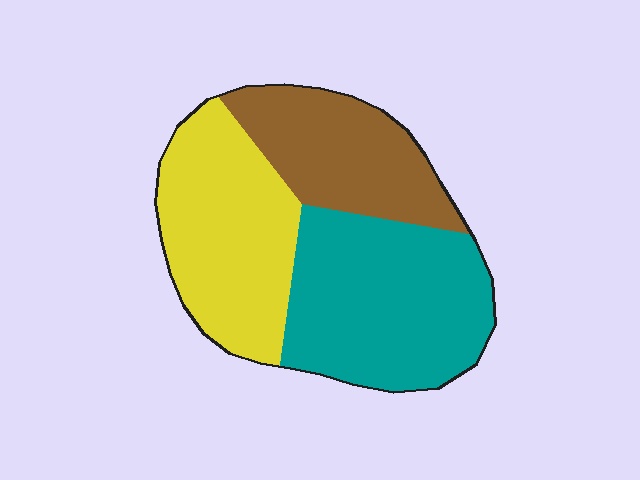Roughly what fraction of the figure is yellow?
Yellow takes up about one third (1/3) of the figure.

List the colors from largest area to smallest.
From largest to smallest: teal, yellow, brown.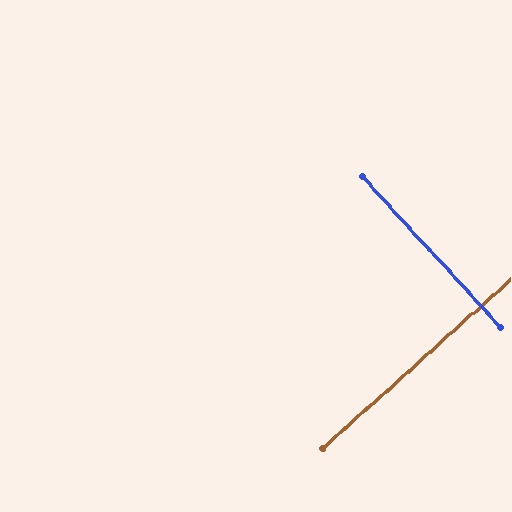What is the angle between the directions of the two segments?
Approximately 89 degrees.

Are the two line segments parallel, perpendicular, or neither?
Perpendicular — they meet at approximately 89°.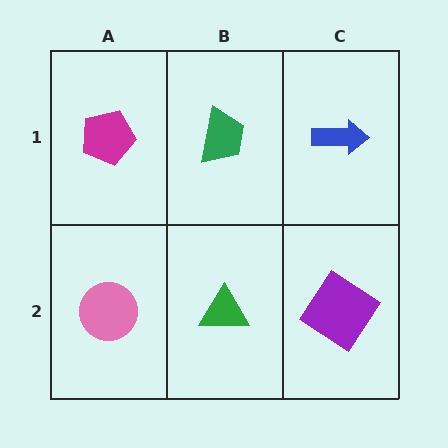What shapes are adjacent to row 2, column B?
A green trapezoid (row 1, column B), a pink circle (row 2, column A), a purple diamond (row 2, column C).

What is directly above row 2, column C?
A blue arrow.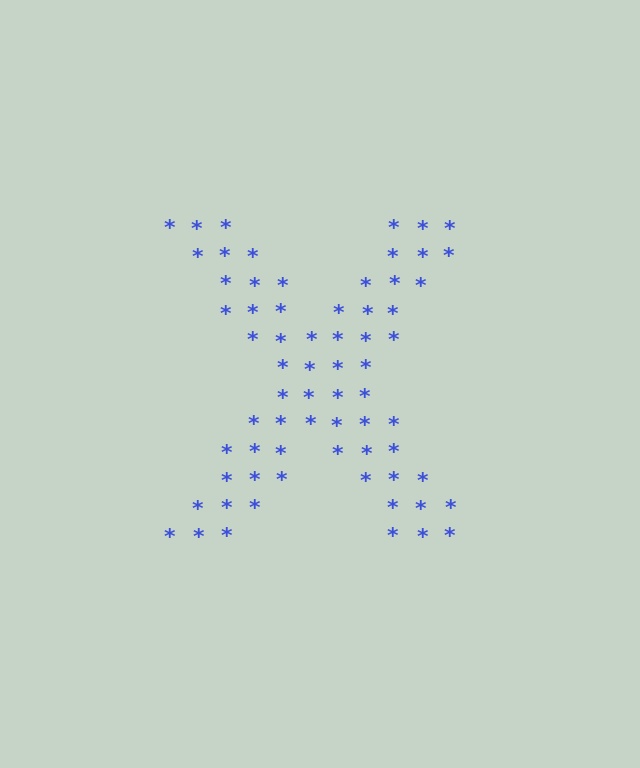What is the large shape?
The large shape is the letter X.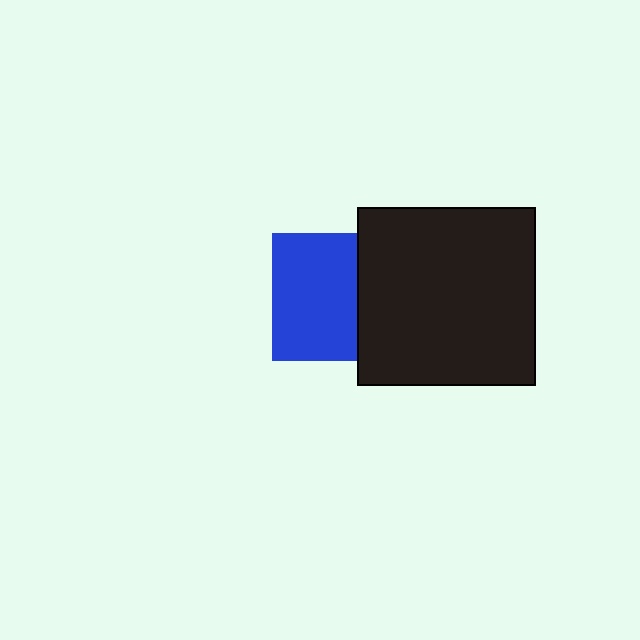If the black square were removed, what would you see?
You would see the complete blue square.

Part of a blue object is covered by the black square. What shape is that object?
It is a square.